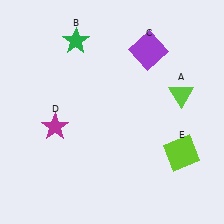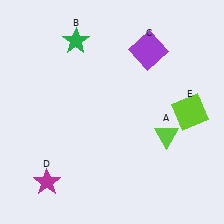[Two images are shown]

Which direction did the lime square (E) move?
The lime square (E) moved up.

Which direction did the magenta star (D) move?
The magenta star (D) moved down.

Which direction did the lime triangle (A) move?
The lime triangle (A) moved down.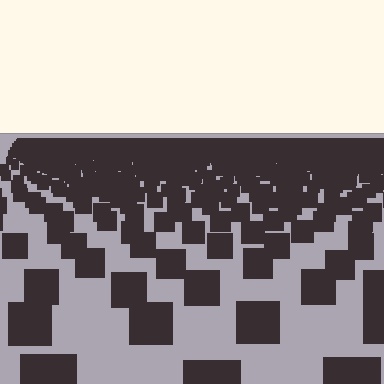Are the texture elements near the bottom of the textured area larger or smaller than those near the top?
Larger. Near the bottom, elements are closer to the viewer and appear at a bigger on-screen size.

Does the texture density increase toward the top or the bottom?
Density increases toward the top.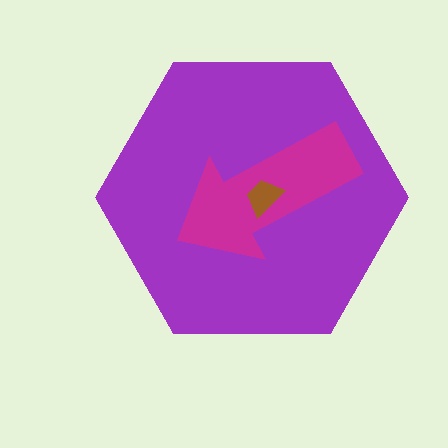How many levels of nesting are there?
3.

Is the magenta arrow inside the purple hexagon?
Yes.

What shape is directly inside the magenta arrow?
The brown trapezoid.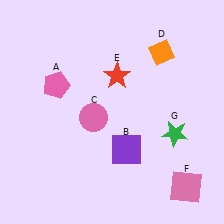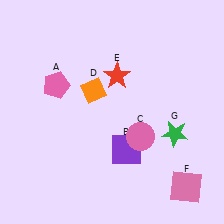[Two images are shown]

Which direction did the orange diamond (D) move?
The orange diamond (D) moved left.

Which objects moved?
The objects that moved are: the pink circle (C), the orange diamond (D).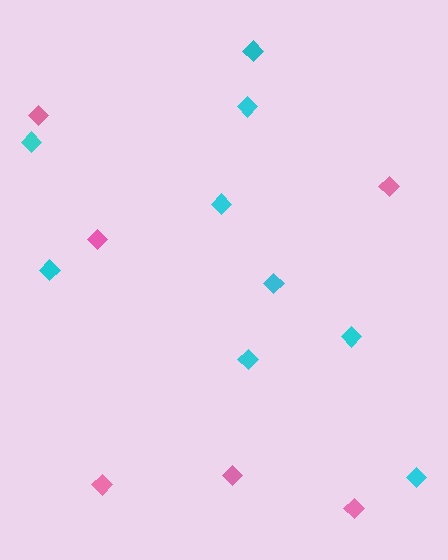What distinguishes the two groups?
There are 2 groups: one group of cyan diamonds (9) and one group of pink diamonds (6).